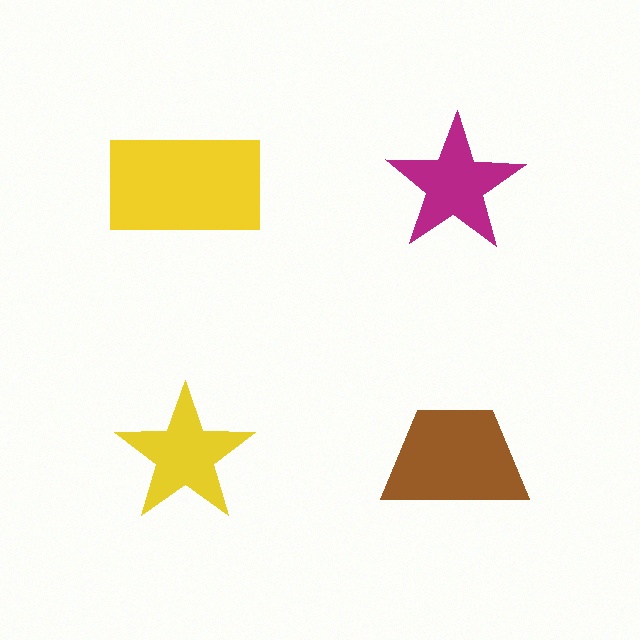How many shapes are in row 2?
2 shapes.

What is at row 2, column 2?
A brown trapezoid.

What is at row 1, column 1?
A yellow rectangle.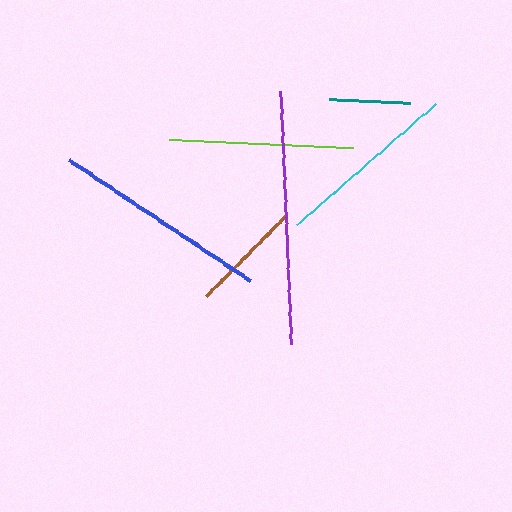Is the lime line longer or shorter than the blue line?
The blue line is longer than the lime line.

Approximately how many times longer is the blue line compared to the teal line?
The blue line is approximately 2.7 times the length of the teal line.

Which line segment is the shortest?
The teal line is the shortest at approximately 81 pixels.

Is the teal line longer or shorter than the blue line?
The blue line is longer than the teal line.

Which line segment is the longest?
The purple line is the longest at approximately 254 pixels.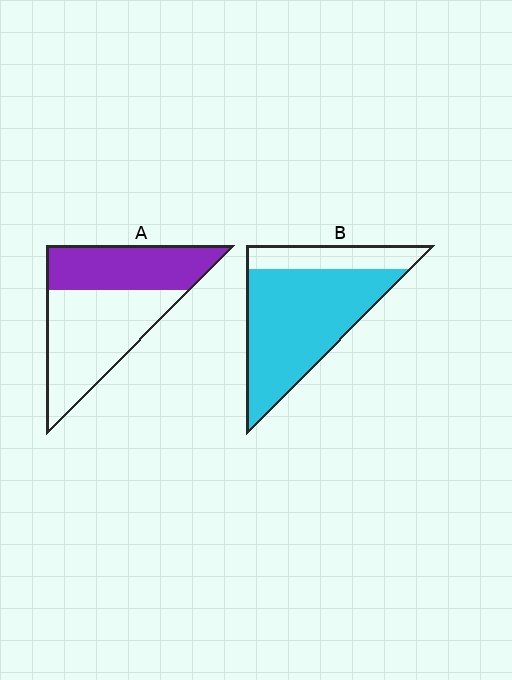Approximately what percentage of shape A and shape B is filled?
A is approximately 40% and B is approximately 75%.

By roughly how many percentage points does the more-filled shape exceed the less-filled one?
By roughly 35 percentage points (B over A).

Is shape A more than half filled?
No.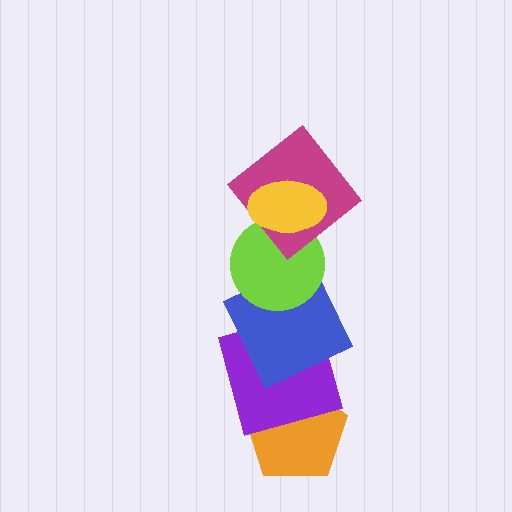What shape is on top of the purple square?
The blue square is on top of the purple square.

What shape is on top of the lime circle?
The magenta diamond is on top of the lime circle.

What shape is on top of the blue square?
The lime circle is on top of the blue square.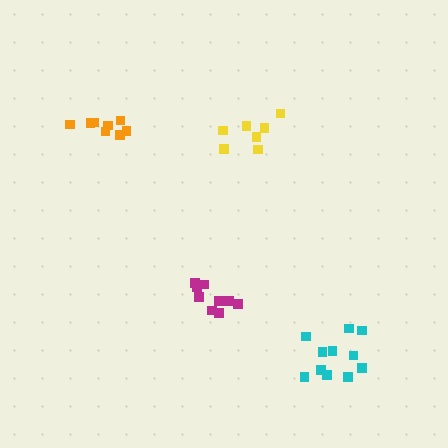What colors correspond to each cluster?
The clusters are colored: orange, yellow, magenta, cyan.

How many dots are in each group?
Group 1: 8 dots, Group 2: 7 dots, Group 3: 9 dots, Group 4: 11 dots (35 total).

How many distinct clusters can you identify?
There are 4 distinct clusters.